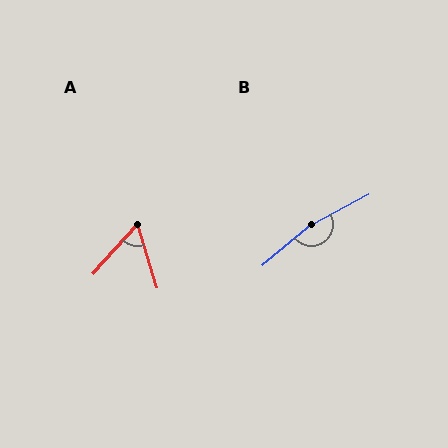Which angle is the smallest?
A, at approximately 59 degrees.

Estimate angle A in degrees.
Approximately 59 degrees.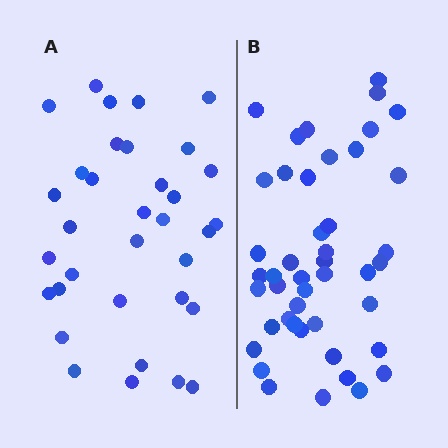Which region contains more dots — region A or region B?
Region B (the right region) has more dots.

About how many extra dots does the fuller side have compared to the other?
Region B has roughly 12 or so more dots than region A.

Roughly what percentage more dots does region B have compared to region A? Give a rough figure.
About 30% more.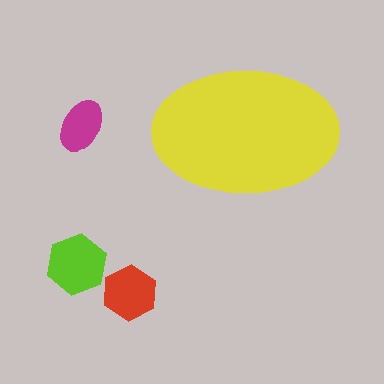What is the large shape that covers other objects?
A yellow ellipse.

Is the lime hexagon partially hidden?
No, the lime hexagon is fully visible.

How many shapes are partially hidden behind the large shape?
0 shapes are partially hidden.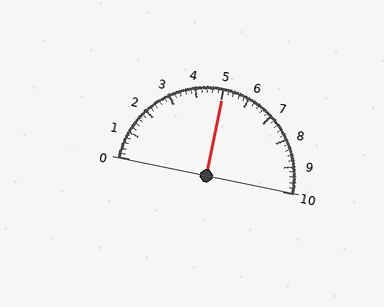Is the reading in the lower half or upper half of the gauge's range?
The reading is in the upper half of the range (0 to 10).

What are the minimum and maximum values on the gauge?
The gauge ranges from 0 to 10.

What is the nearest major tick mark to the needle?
The nearest major tick mark is 5.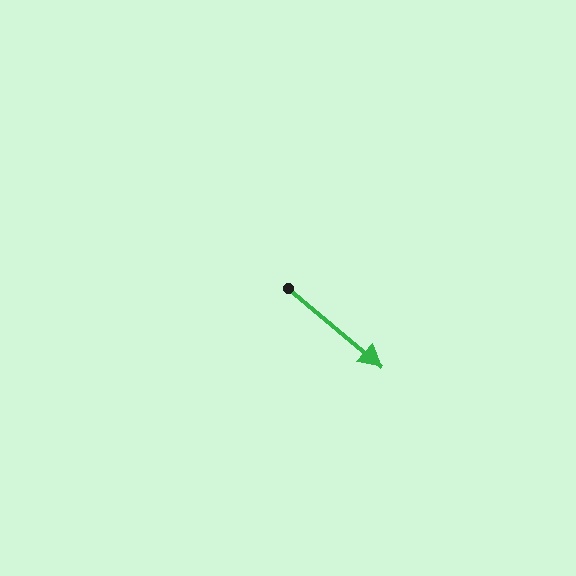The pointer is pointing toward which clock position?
Roughly 4 o'clock.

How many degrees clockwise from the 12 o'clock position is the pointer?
Approximately 130 degrees.